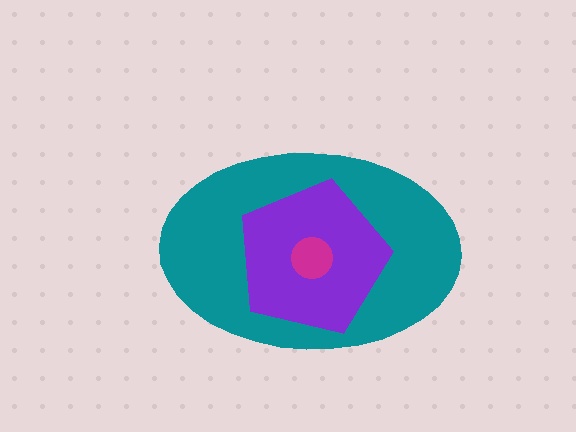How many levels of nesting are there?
3.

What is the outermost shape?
The teal ellipse.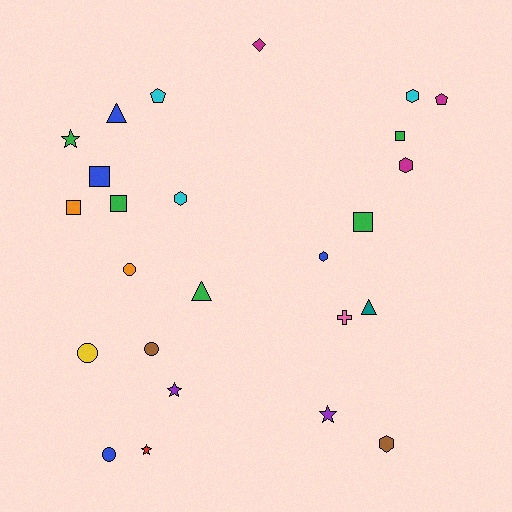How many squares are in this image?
There are 5 squares.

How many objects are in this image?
There are 25 objects.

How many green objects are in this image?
There are 5 green objects.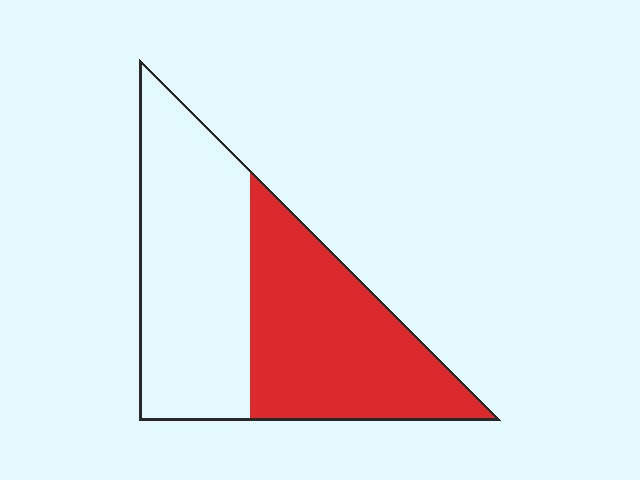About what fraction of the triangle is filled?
About one half (1/2).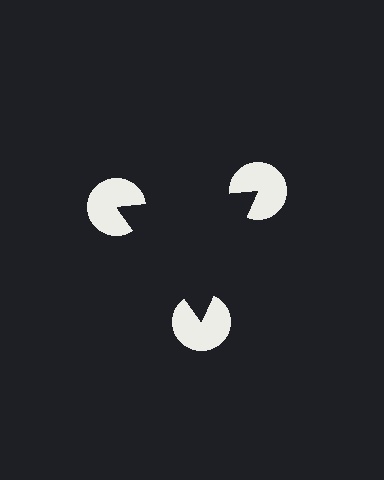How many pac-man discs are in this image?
There are 3 — one at each vertex of the illusory triangle.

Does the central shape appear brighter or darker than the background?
It typically appears slightly darker than the background, even though no actual brightness change is drawn.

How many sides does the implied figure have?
3 sides.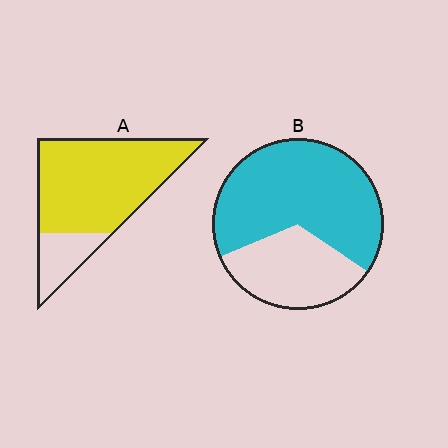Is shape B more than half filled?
Yes.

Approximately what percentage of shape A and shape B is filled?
A is approximately 80% and B is approximately 65%.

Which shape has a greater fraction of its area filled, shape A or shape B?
Shape A.